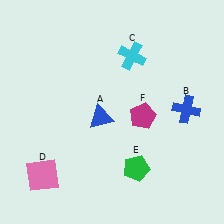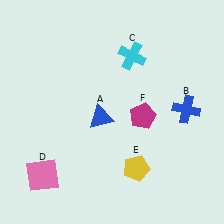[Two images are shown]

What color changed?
The pentagon (E) changed from green in Image 1 to yellow in Image 2.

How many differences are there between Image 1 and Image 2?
There is 1 difference between the two images.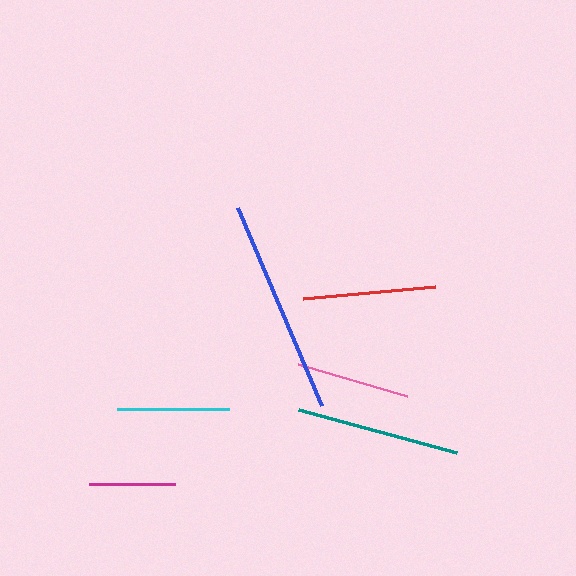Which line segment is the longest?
The blue line is the longest at approximately 216 pixels.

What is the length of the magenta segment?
The magenta segment is approximately 86 pixels long.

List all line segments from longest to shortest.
From longest to shortest: blue, teal, red, pink, cyan, magenta.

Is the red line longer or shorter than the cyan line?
The red line is longer than the cyan line.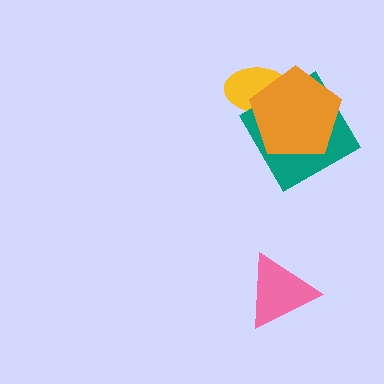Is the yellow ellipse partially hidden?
Yes, it is partially covered by another shape.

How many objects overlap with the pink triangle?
0 objects overlap with the pink triangle.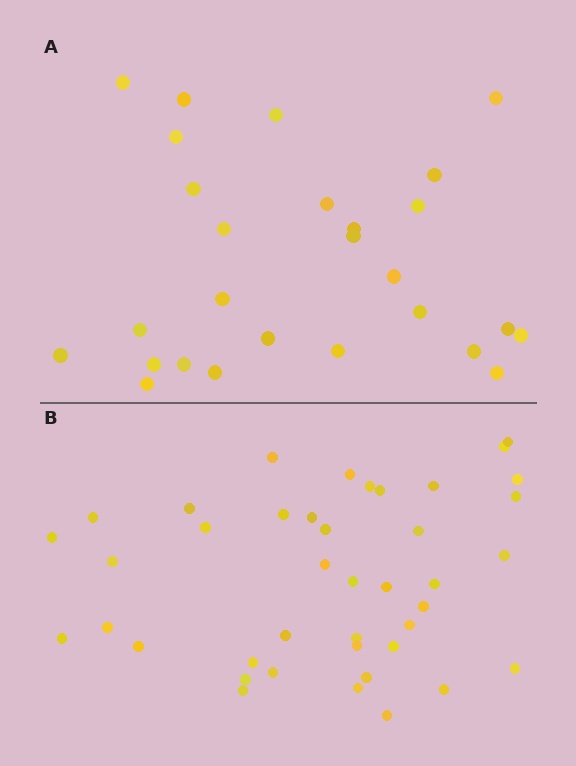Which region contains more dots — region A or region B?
Region B (the bottom region) has more dots.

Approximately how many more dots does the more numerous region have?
Region B has approximately 15 more dots than region A.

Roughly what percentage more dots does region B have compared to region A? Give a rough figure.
About 50% more.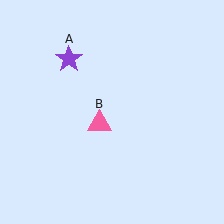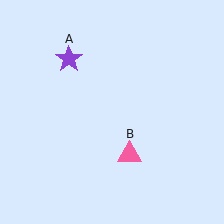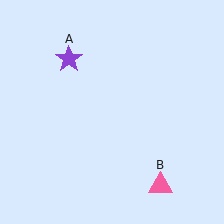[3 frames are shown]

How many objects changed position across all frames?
1 object changed position: pink triangle (object B).